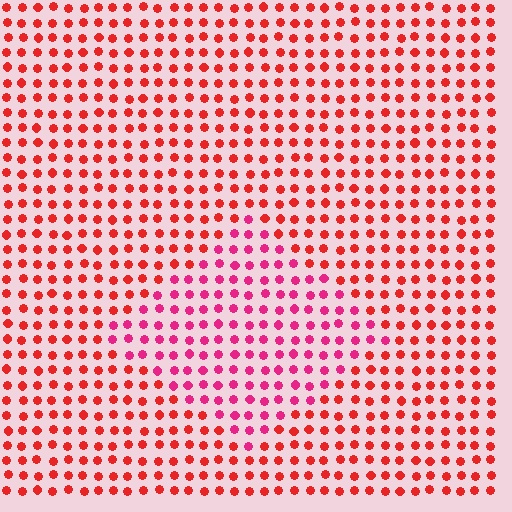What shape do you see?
I see a diamond.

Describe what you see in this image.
The image is filled with small red elements in a uniform arrangement. A diamond-shaped region is visible where the elements are tinted to a slightly different hue, forming a subtle color boundary.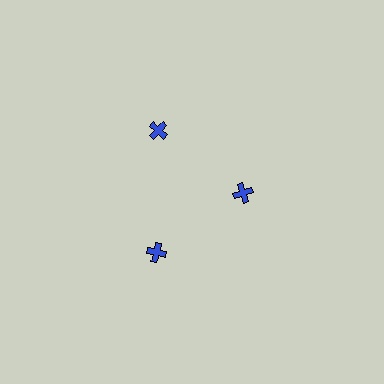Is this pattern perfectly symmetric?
No. The 3 blue crosses are arranged in a ring, but one element near the 3 o'clock position is pulled inward toward the center, breaking the 3-fold rotational symmetry.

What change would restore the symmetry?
The symmetry would be restored by moving it outward, back onto the ring so that all 3 crosses sit at equal angles and equal distance from the center.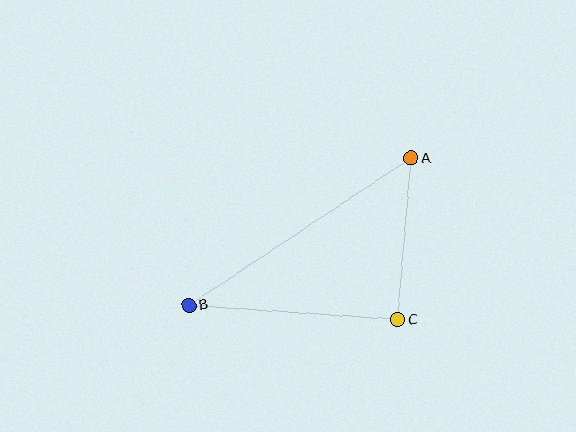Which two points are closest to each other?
Points A and C are closest to each other.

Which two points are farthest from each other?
Points A and B are farthest from each other.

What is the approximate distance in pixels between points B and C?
The distance between B and C is approximately 210 pixels.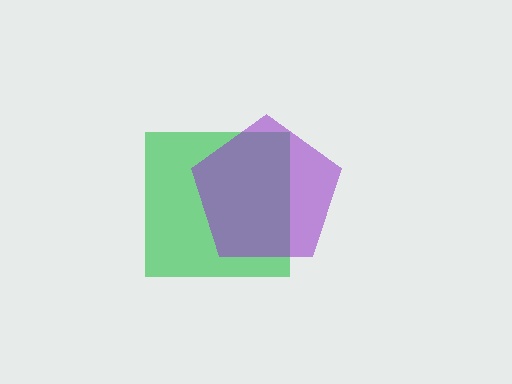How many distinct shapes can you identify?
There are 2 distinct shapes: a green square, a purple pentagon.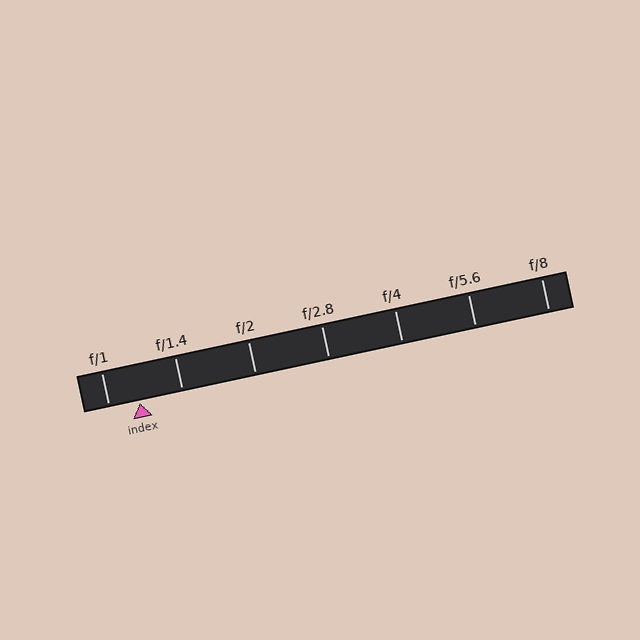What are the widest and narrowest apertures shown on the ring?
The widest aperture shown is f/1 and the narrowest is f/8.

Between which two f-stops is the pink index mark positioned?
The index mark is between f/1 and f/1.4.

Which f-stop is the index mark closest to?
The index mark is closest to f/1.